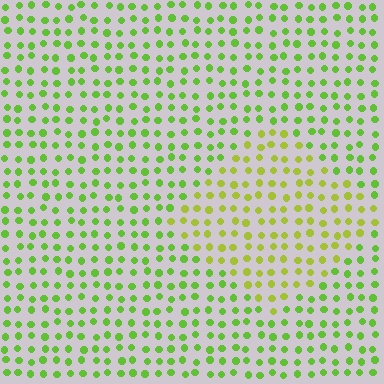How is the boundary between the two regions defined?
The boundary is defined purely by a slight shift in hue (about 28 degrees). Spacing, size, and orientation are identical on both sides.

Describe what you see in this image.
The image is filled with small lime elements in a uniform arrangement. A diamond-shaped region is visible where the elements are tinted to a slightly different hue, forming a subtle color boundary.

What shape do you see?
I see a diamond.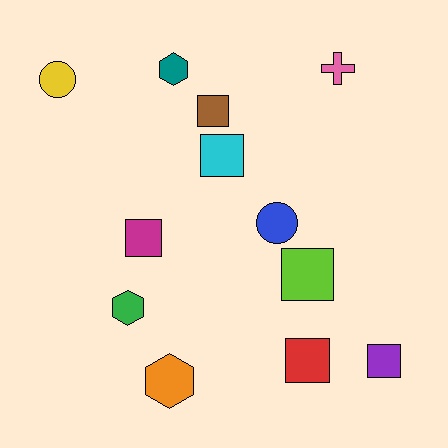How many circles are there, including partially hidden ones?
There are 2 circles.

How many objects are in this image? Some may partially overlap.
There are 12 objects.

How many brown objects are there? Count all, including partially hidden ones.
There is 1 brown object.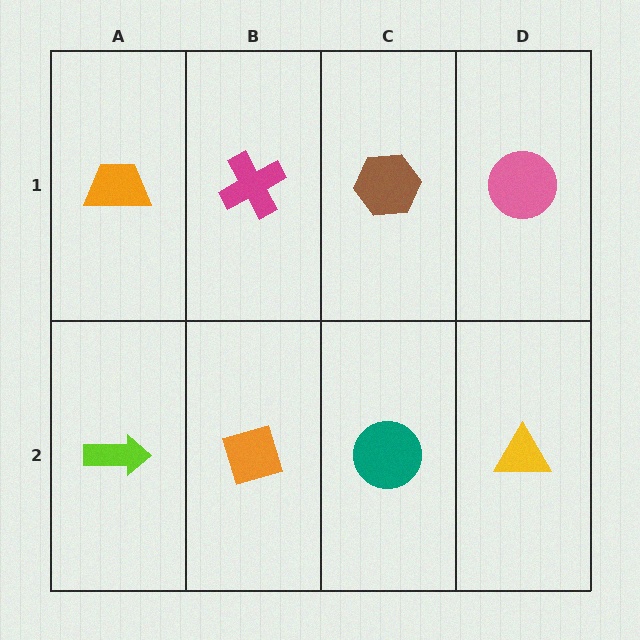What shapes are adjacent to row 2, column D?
A pink circle (row 1, column D), a teal circle (row 2, column C).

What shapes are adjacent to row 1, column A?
A lime arrow (row 2, column A), a magenta cross (row 1, column B).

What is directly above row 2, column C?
A brown hexagon.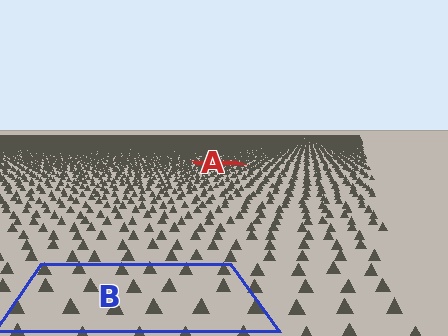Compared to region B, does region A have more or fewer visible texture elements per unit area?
Region A has more texture elements per unit area — they are packed more densely because it is farther away.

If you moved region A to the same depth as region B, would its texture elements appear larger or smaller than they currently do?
They would appear larger. At a closer depth, the same texture elements are projected at a bigger on-screen size.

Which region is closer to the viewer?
Region B is closer. The texture elements there are larger and more spread out.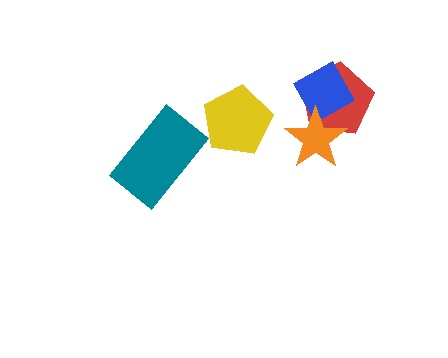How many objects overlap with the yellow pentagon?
0 objects overlap with the yellow pentagon.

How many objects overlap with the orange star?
2 objects overlap with the orange star.